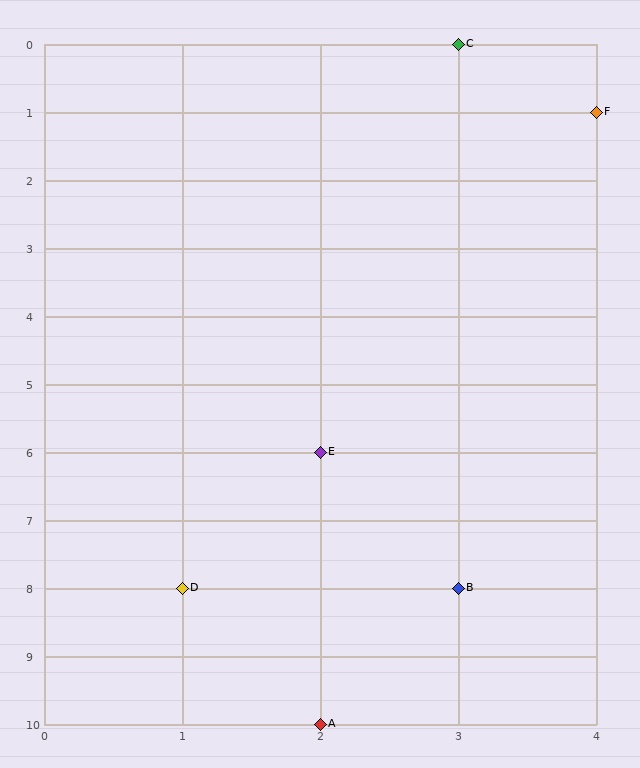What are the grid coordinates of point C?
Point C is at grid coordinates (3, 0).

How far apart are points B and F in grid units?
Points B and F are 1 column and 7 rows apart (about 7.1 grid units diagonally).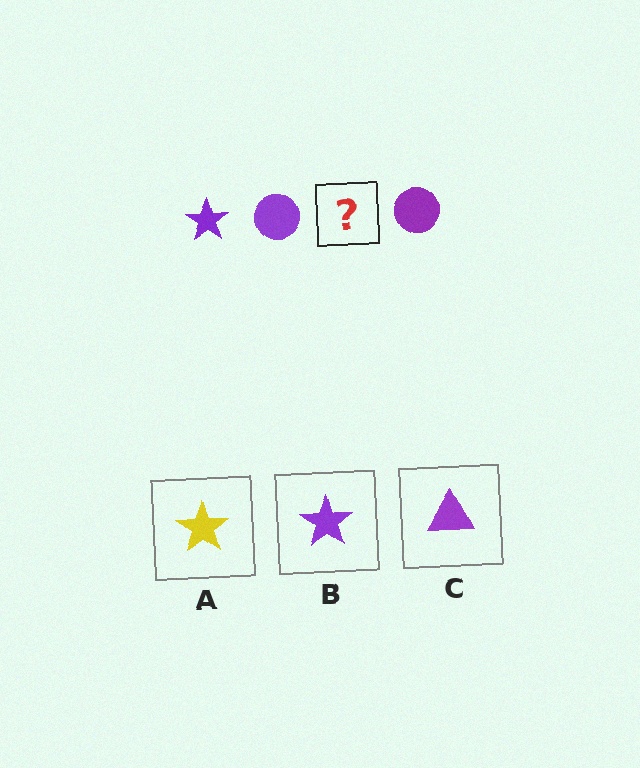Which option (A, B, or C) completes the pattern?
B.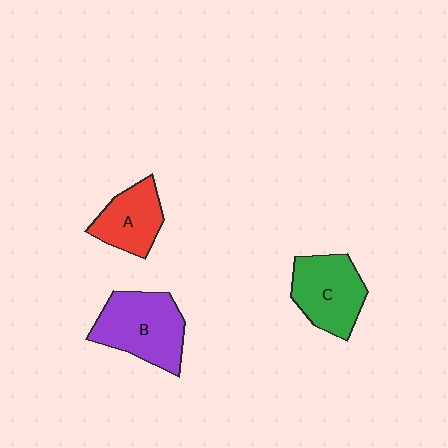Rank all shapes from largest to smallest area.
From largest to smallest: B (purple), C (green), A (red).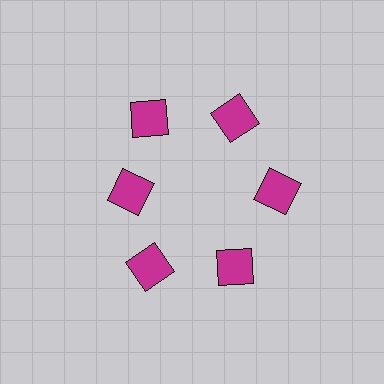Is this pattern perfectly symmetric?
No. The 6 magenta squares are arranged in a ring, but one element near the 9 o'clock position is pulled inward toward the center, breaking the 6-fold rotational symmetry.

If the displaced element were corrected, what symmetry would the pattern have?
It would have 6-fold rotational symmetry — the pattern would map onto itself every 60 degrees.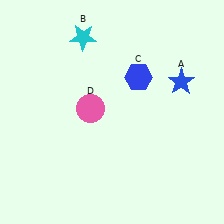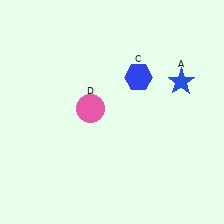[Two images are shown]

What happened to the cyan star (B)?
The cyan star (B) was removed in Image 2. It was in the top-left area of Image 1.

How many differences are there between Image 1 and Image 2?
There is 1 difference between the two images.